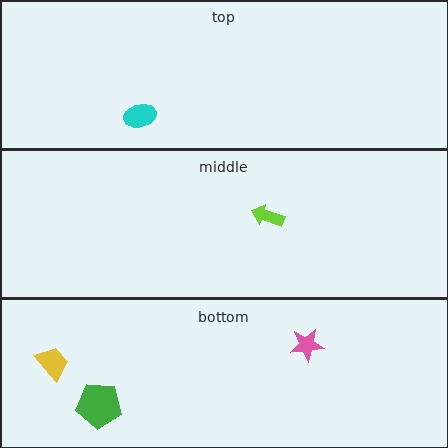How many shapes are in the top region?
1.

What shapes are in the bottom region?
The pink star, the yellow trapezoid, the green pentagon.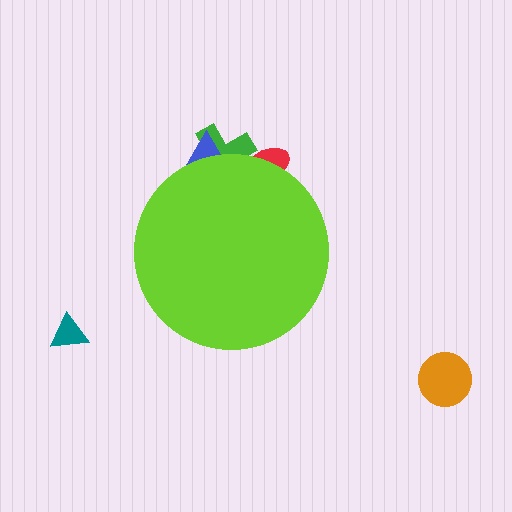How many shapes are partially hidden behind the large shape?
3 shapes are partially hidden.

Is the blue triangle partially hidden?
Yes, the blue triangle is partially hidden behind the lime circle.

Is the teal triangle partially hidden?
No, the teal triangle is fully visible.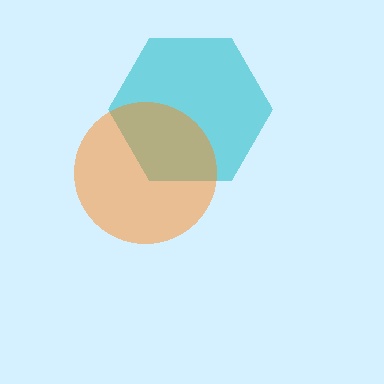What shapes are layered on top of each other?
The layered shapes are: a cyan hexagon, an orange circle.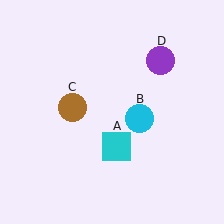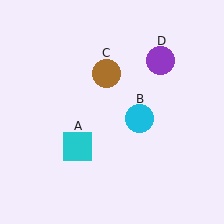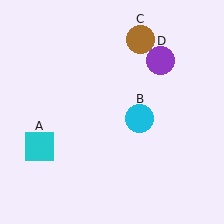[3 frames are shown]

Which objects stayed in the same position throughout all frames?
Cyan circle (object B) and purple circle (object D) remained stationary.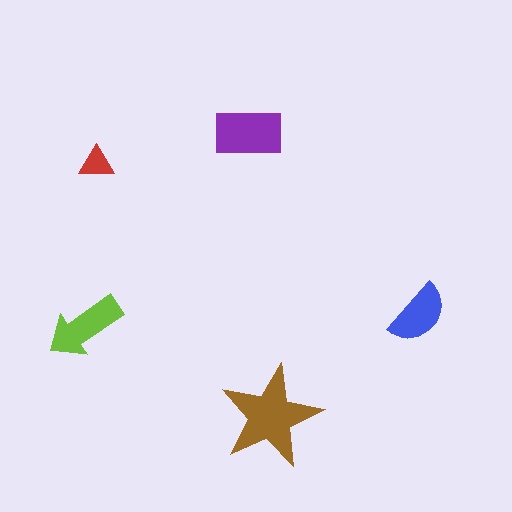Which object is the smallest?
The red triangle.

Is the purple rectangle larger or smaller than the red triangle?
Larger.